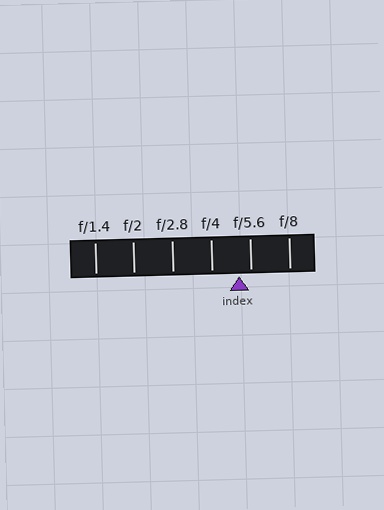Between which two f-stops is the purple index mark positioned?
The index mark is between f/4 and f/5.6.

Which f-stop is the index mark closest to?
The index mark is closest to f/5.6.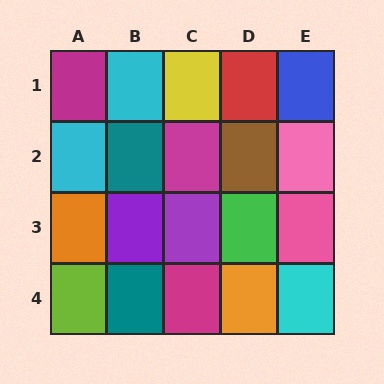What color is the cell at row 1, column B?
Cyan.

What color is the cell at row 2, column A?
Cyan.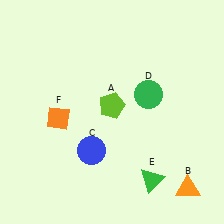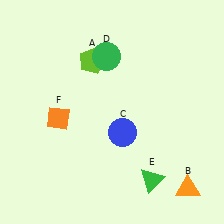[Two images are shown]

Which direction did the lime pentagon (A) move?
The lime pentagon (A) moved up.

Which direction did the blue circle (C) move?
The blue circle (C) moved right.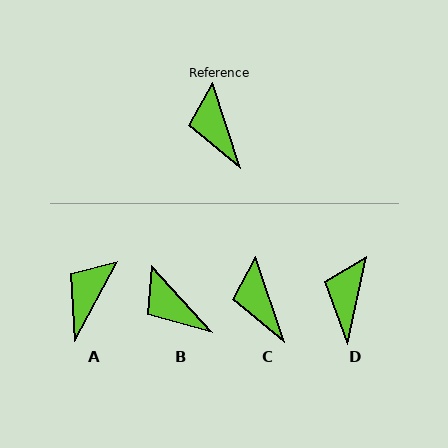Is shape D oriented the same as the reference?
No, it is off by about 31 degrees.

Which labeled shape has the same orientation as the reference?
C.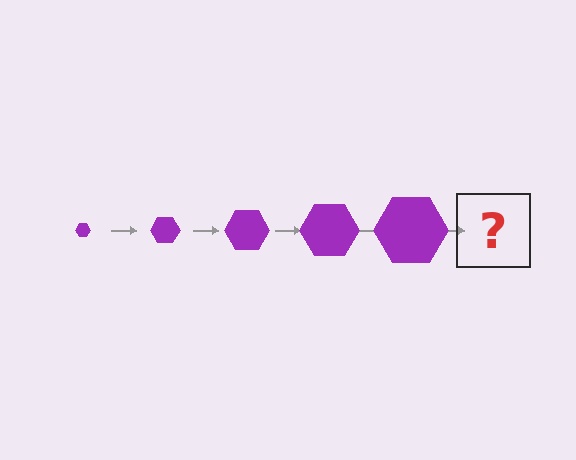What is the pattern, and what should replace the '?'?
The pattern is that the hexagon gets progressively larger each step. The '?' should be a purple hexagon, larger than the previous one.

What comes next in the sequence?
The next element should be a purple hexagon, larger than the previous one.